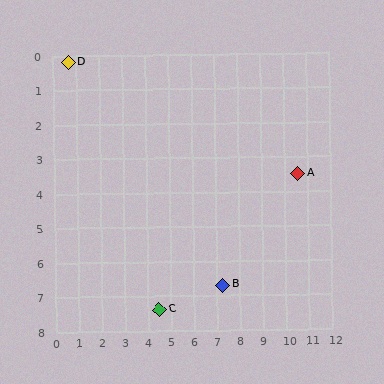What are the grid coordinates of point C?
Point C is at approximately (4.5, 7.4).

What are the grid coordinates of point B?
Point B is at approximately (7.3, 6.7).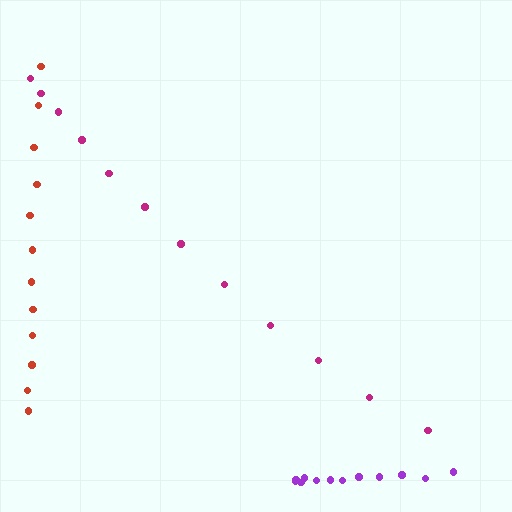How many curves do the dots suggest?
There are 3 distinct paths.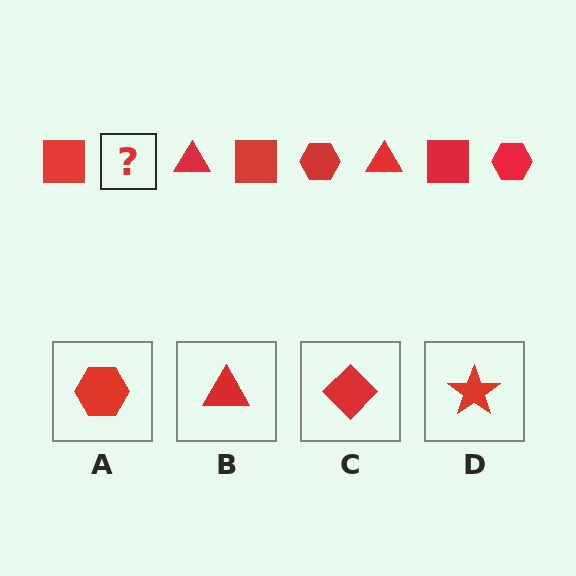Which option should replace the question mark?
Option A.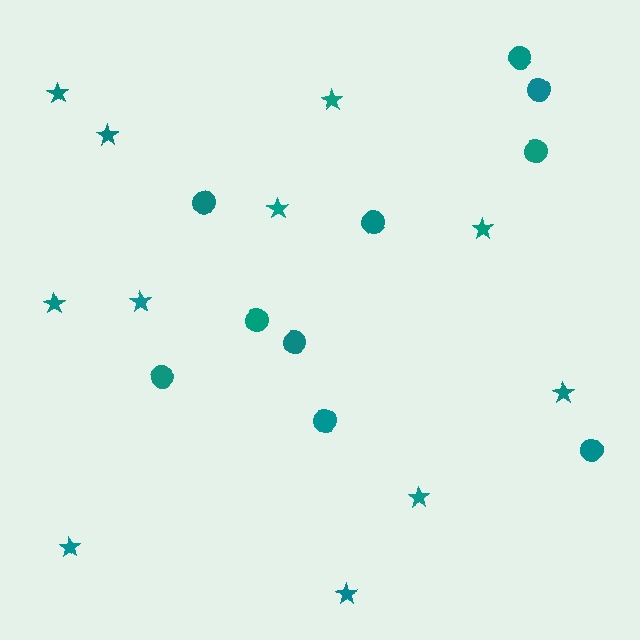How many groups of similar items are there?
There are 2 groups: one group of stars (11) and one group of circles (10).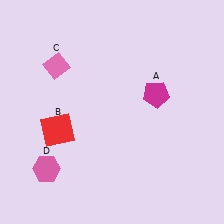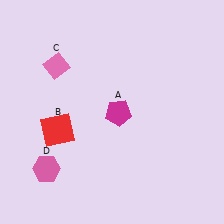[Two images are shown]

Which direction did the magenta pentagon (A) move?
The magenta pentagon (A) moved left.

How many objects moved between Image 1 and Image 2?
1 object moved between the two images.